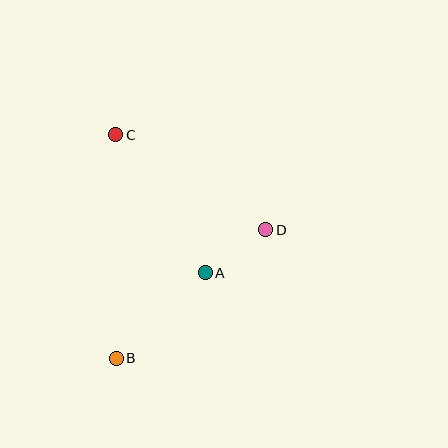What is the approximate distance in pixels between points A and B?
The distance between A and B is approximately 123 pixels.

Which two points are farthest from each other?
Points B and C are farthest from each other.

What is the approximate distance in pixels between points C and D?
The distance between C and D is approximately 177 pixels.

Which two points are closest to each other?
Points A and D are closest to each other.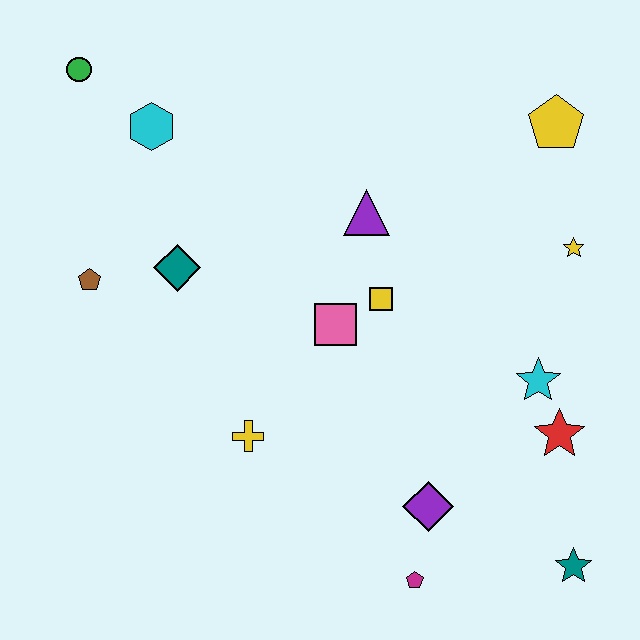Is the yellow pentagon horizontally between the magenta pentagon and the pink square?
No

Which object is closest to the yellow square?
The pink square is closest to the yellow square.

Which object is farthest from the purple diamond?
The green circle is farthest from the purple diamond.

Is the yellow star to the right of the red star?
Yes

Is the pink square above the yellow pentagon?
No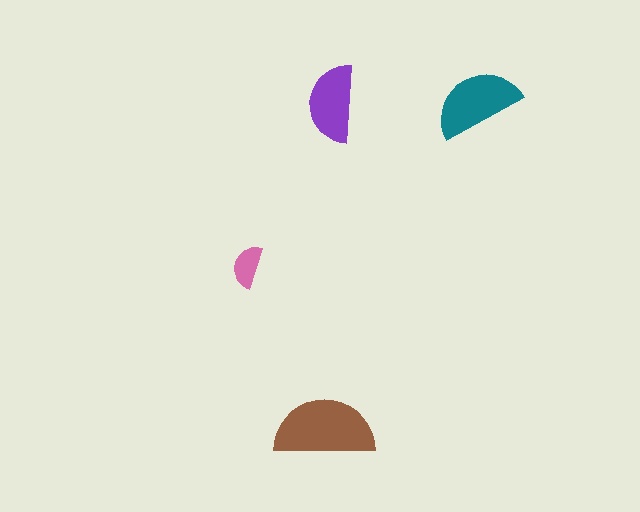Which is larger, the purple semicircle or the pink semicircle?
The purple one.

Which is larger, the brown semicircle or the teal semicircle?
The brown one.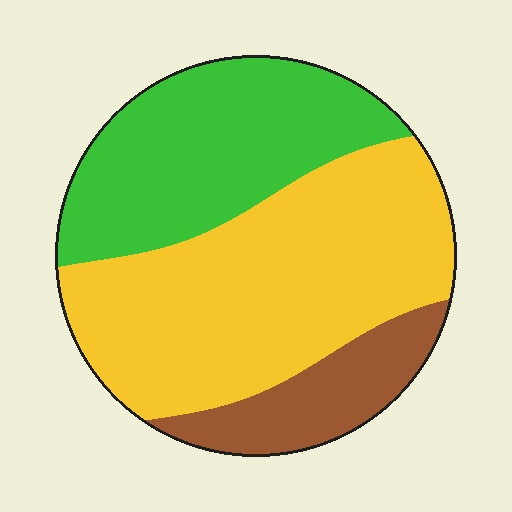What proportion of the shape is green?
Green takes up about one third (1/3) of the shape.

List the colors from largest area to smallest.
From largest to smallest: yellow, green, brown.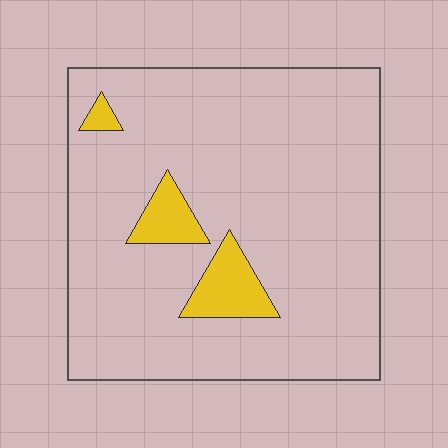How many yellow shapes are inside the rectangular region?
3.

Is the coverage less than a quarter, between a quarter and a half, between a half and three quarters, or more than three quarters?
Less than a quarter.